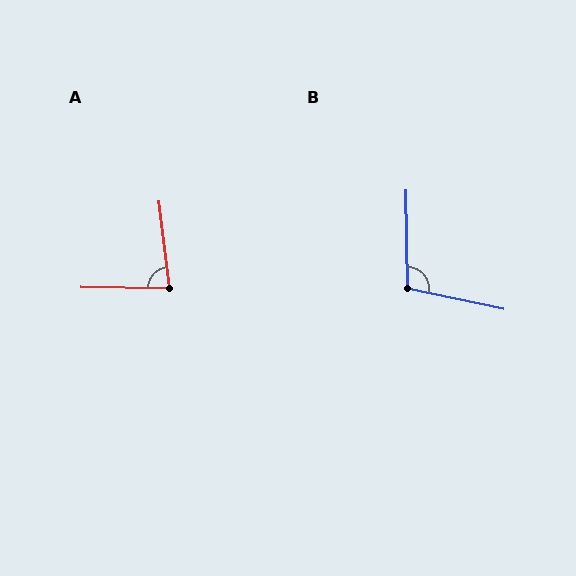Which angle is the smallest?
A, at approximately 82 degrees.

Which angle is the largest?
B, at approximately 103 degrees.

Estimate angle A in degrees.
Approximately 82 degrees.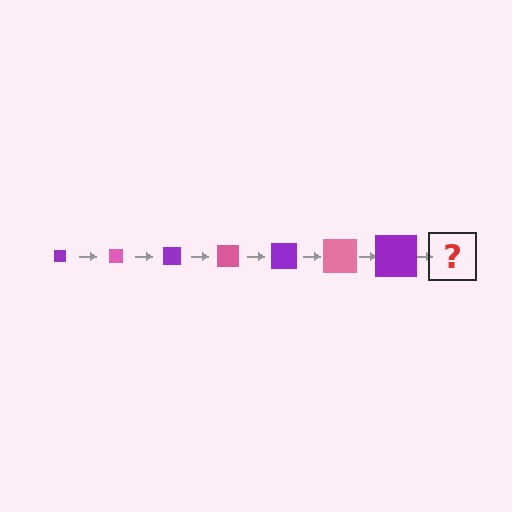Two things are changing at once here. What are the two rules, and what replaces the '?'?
The two rules are that the square grows larger each step and the color cycles through purple and pink. The '?' should be a pink square, larger than the previous one.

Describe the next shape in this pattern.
It should be a pink square, larger than the previous one.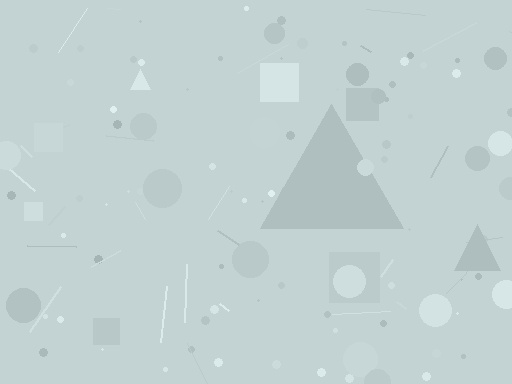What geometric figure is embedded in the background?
A triangle is embedded in the background.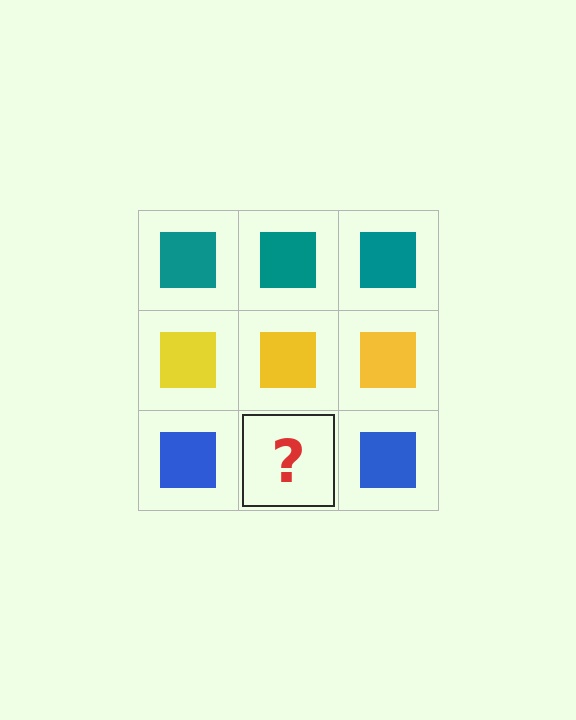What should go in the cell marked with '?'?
The missing cell should contain a blue square.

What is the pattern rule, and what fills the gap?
The rule is that each row has a consistent color. The gap should be filled with a blue square.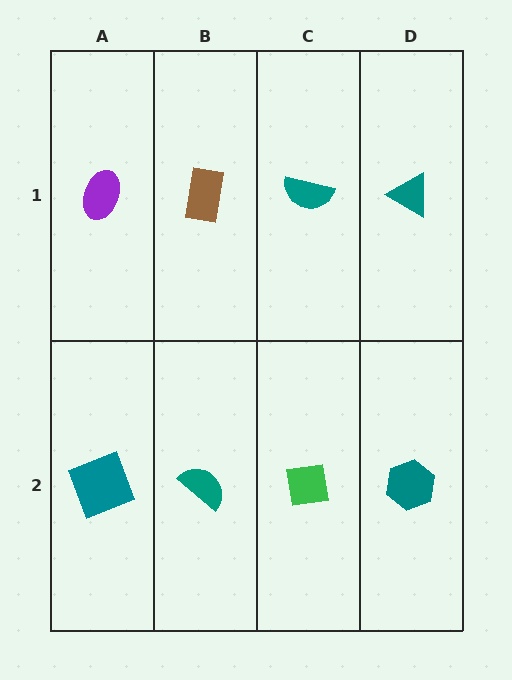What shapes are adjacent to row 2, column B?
A brown rectangle (row 1, column B), a teal square (row 2, column A), a green square (row 2, column C).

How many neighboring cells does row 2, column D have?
2.